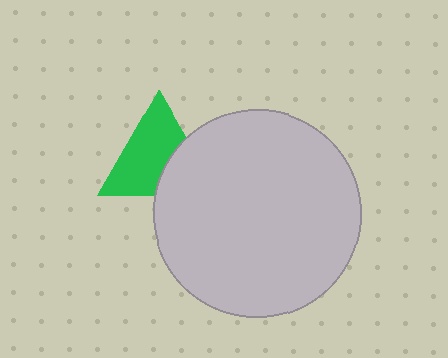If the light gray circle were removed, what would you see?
You would see the complete green triangle.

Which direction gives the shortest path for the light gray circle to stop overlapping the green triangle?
Moving right gives the shortest separation.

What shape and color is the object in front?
The object in front is a light gray circle.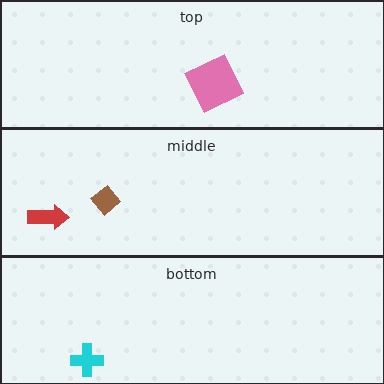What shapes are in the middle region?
The brown diamond, the red arrow.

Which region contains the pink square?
The top region.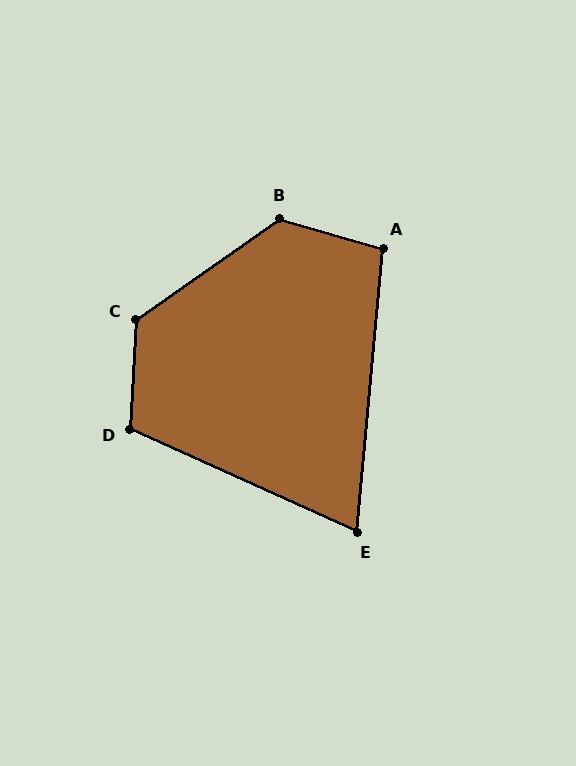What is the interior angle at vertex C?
Approximately 128 degrees (obtuse).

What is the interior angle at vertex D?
Approximately 111 degrees (obtuse).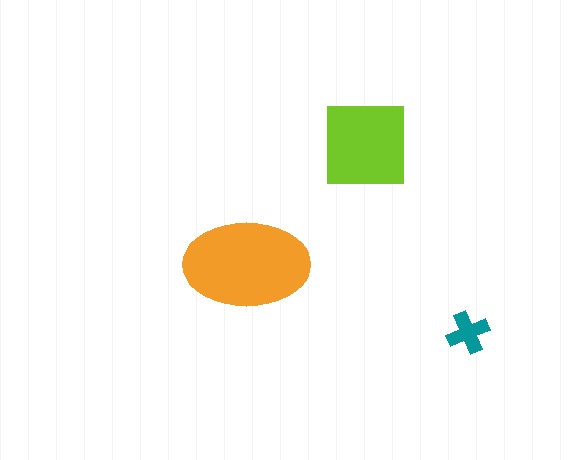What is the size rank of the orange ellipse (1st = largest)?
1st.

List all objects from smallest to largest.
The teal cross, the lime square, the orange ellipse.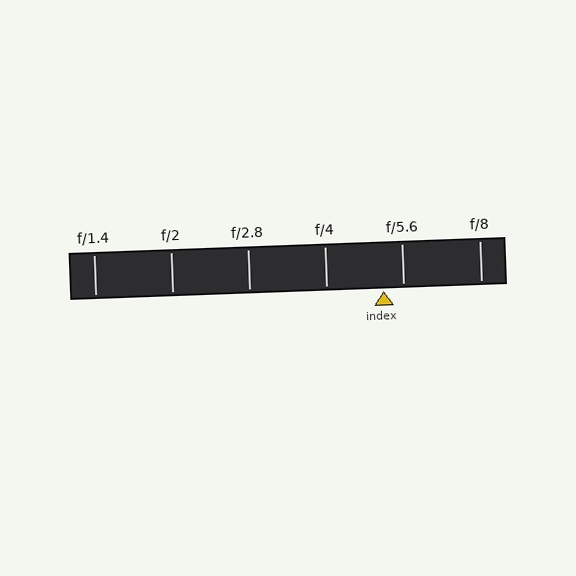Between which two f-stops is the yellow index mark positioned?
The index mark is between f/4 and f/5.6.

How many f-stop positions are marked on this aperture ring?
There are 6 f-stop positions marked.